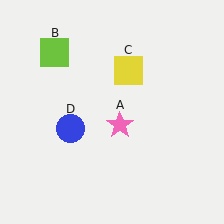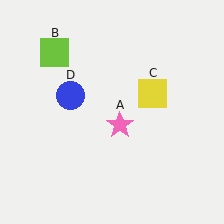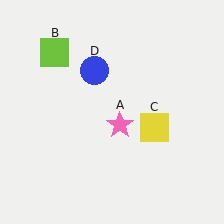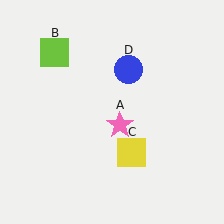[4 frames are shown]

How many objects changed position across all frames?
2 objects changed position: yellow square (object C), blue circle (object D).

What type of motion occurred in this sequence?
The yellow square (object C), blue circle (object D) rotated clockwise around the center of the scene.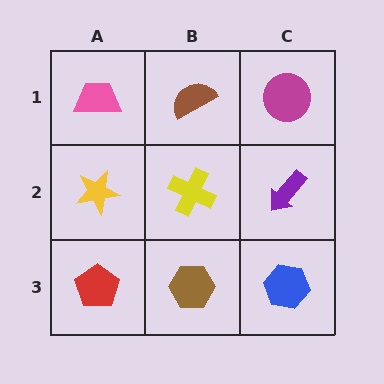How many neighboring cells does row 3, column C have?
2.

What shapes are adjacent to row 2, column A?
A pink trapezoid (row 1, column A), a red pentagon (row 3, column A), a yellow cross (row 2, column B).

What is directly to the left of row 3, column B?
A red pentagon.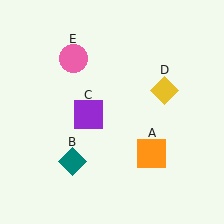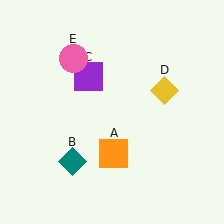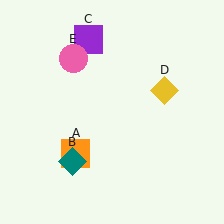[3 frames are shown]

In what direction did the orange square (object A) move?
The orange square (object A) moved left.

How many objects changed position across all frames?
2 objects changed position: orange square (object A), purple square (object C).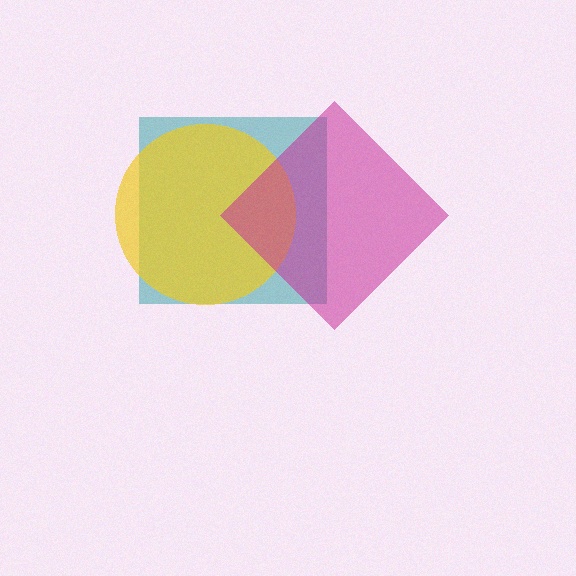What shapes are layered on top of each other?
The layered shapes are: a teal square, a yellow circle, a magenta diamond.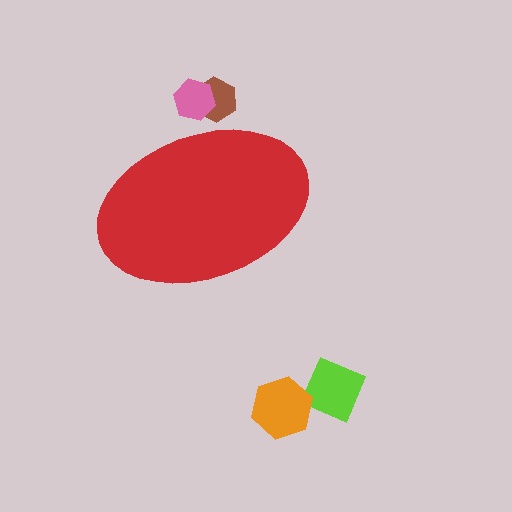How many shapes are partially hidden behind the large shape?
2 shapes are partially hidden.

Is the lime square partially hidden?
No, the lime square is fully visible.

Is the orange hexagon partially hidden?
No, the orange hexagon is fully visible.